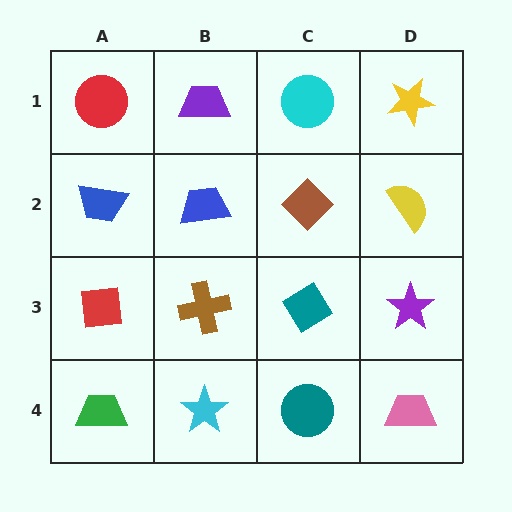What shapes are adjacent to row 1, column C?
A brown diamond (row 2, column C), a purple trapezoid (row 1, column B), a yellow star (row 1, column D).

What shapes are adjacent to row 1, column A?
A blue trapezoid (row 2, column A), a purple trapezoid (row 1, column B).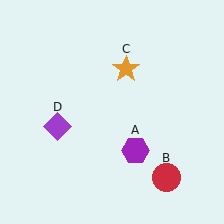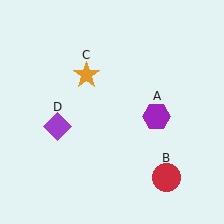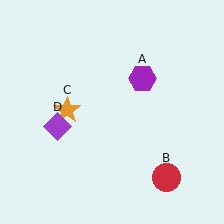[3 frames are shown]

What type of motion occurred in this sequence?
The purple hexagon (object A), orange star (object C) rotated counterclockwise around the center of the scene.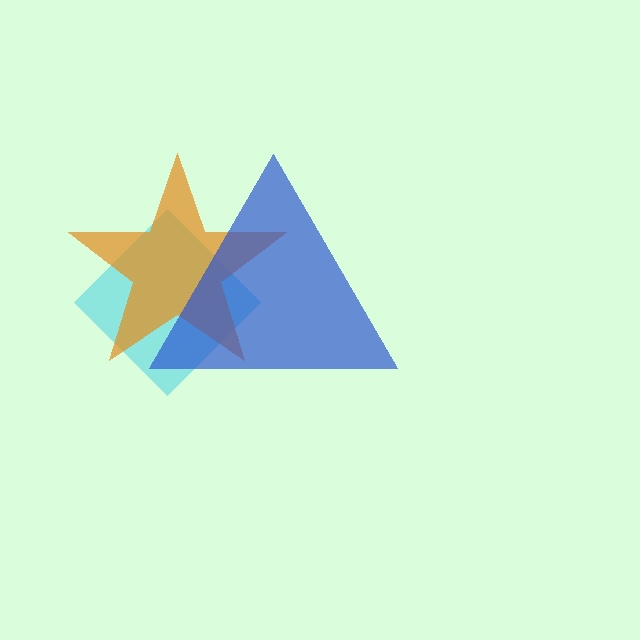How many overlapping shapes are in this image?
There are 3 overlapping shapes in the image.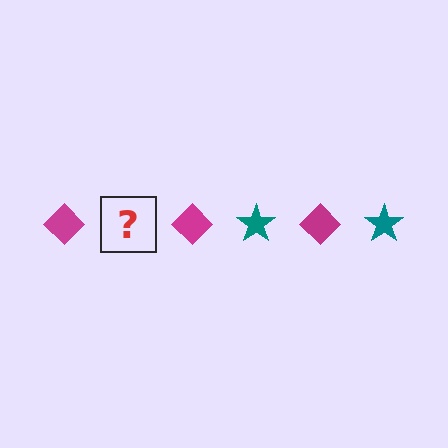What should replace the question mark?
The question mark should be replaced with a teal star.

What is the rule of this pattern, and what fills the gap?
The rule is that the pattern alternates between magenta diamond and teal star. The gap should be filled with a teal star.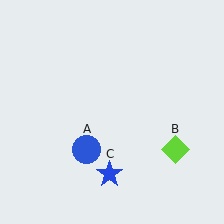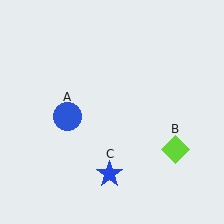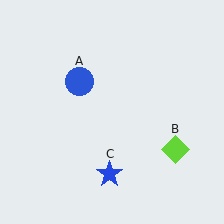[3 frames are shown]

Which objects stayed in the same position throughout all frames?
Lime diamond (object B) and blue star (object C) remained stationary.